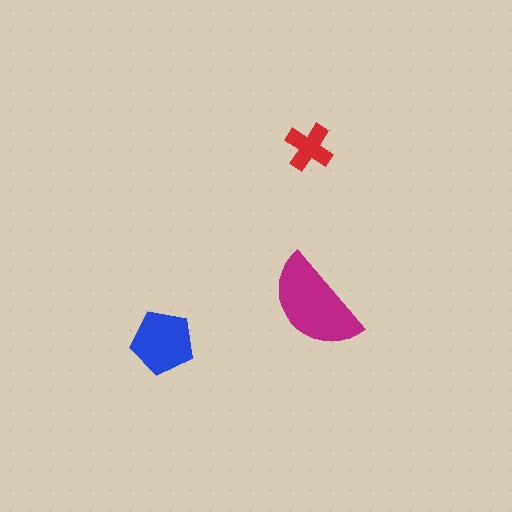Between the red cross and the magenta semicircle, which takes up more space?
The magenta semicircle.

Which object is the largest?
The magenta semicircle.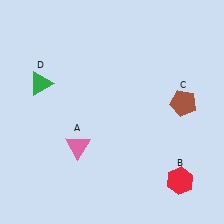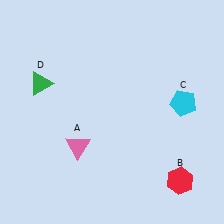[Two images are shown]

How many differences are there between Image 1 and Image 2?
There is 1 difference between the two images.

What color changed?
The pentagon (C) changed from brown in Image 1 to cyan in Image 2.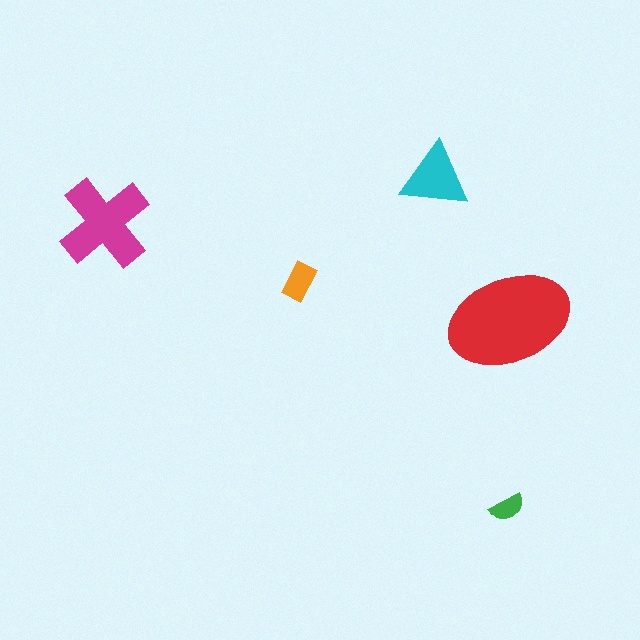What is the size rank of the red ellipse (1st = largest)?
1st.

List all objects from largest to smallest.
The red ellipse, the magenta cross, the cyan triangle, the orange rectangle, the green semicircle.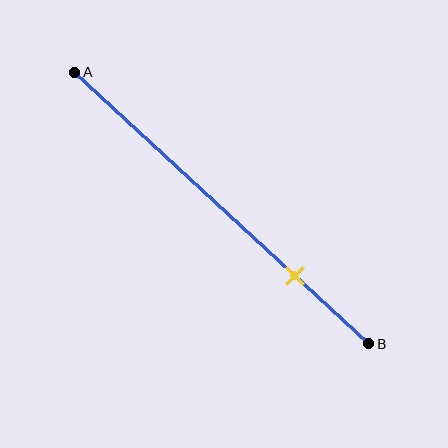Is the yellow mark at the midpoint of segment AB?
No, the mark is at about 75% from A, not at the 50% midpoint.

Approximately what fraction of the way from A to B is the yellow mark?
The yellow mark is approximately 75% of the way from A to B.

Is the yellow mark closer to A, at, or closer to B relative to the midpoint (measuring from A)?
The yellow mark is closer to point B than the midpoint of segment AB.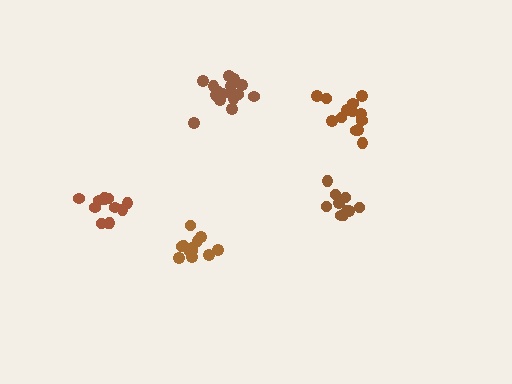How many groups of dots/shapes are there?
There are 5 groups.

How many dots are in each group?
Group 1: 14 dots, Group 2: 11 dots, Group 3: 17 dots, Group 4: 12 dots, Group 5: 12 dots (66 total).